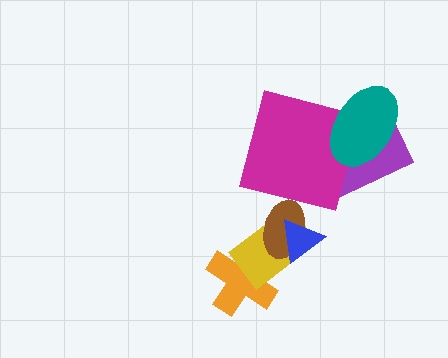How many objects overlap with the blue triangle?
2 objects overlap with the blue triangle.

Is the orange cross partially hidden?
Yes, it is partially covered by another shape.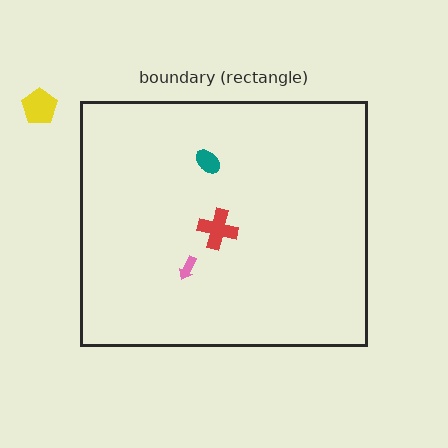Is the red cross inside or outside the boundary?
Inside.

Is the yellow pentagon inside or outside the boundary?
Outside.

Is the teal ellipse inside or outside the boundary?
Inside.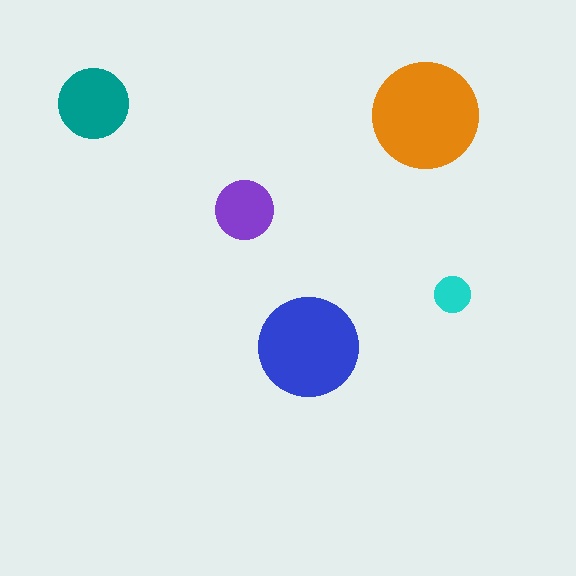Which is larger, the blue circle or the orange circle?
The orange one.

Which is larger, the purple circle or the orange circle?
The orange one.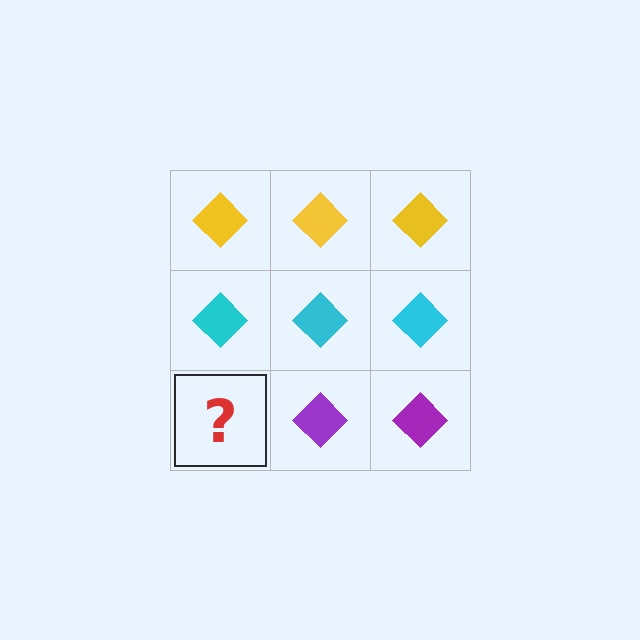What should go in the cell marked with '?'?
The missing cell should contain a purple diamond.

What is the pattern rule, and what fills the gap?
The rule is that each row has a consistent color. The gap should be filled with a purple diamond.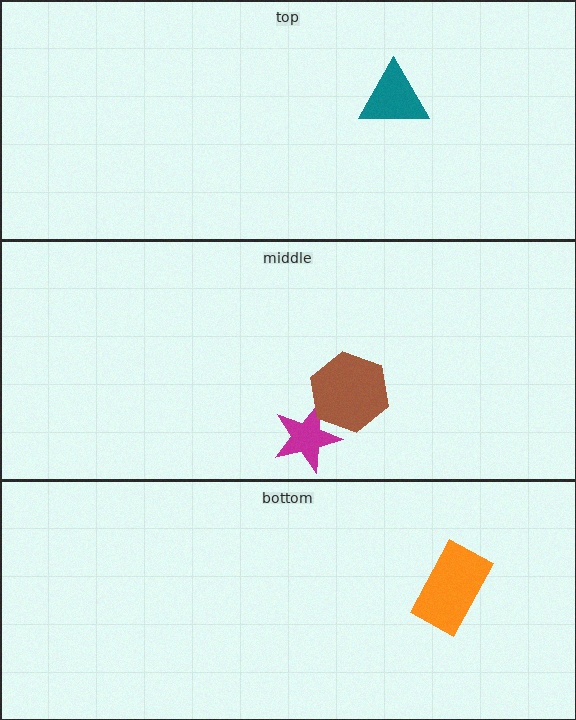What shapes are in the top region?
The teal triangle.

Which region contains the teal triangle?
The top region.